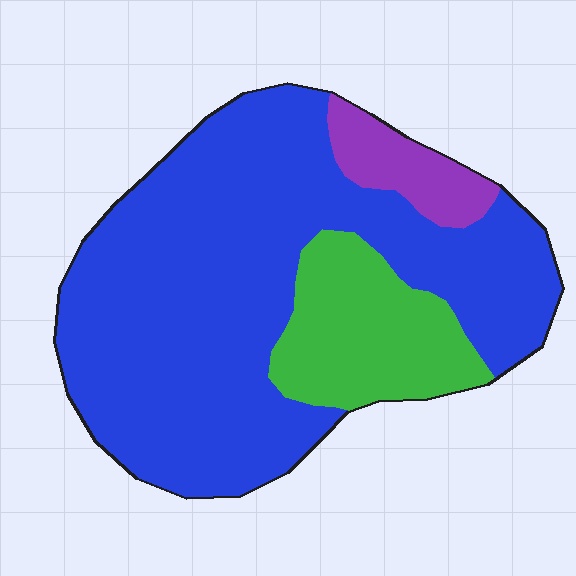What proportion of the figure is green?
Green takes up about one fifth (1/5) of the figure.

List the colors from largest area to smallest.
From largest to smallest: blue, green, purple.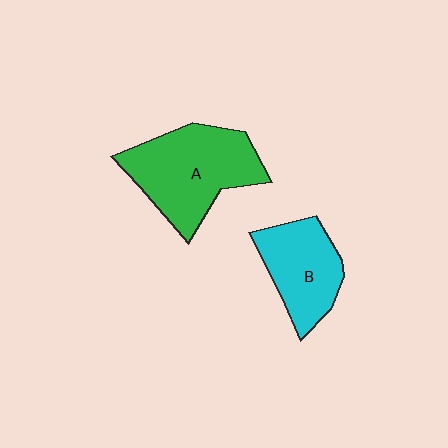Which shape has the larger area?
Shape A (green).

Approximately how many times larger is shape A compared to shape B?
Approximately 1.5 times.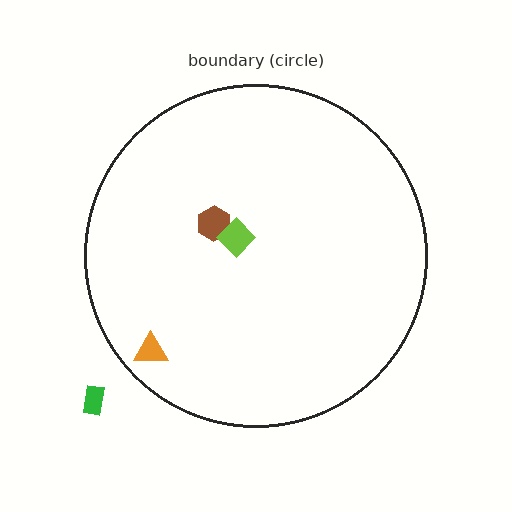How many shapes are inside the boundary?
3 inside, 1 outside.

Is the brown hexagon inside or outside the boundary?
Inside.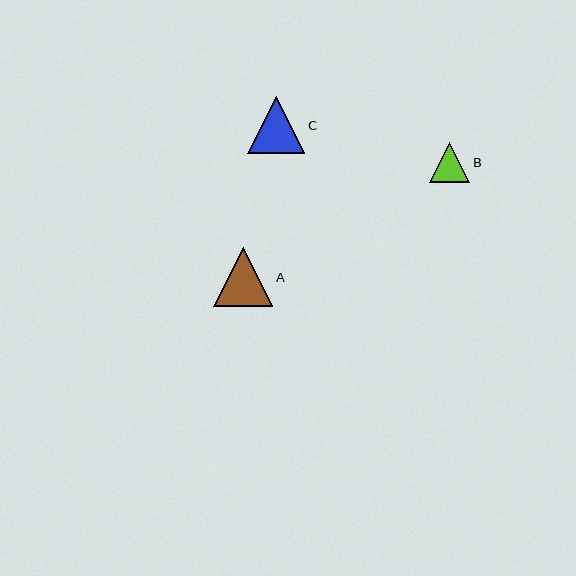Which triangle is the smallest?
Triangle B is the smallest with a size of approximately 40 pixels.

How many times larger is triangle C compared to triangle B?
Triangle C is approximately 1.4 times the size of triangle B.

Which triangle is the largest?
Triangle A is the largest with a size of approximately 59 pixels.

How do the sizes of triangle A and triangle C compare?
Triangle A and triangle C are approximately the same size.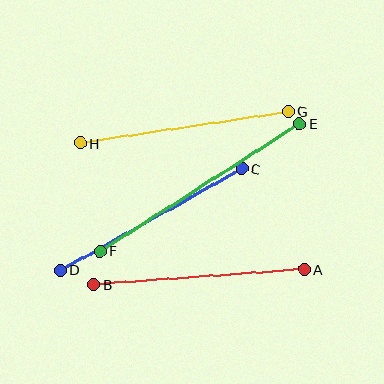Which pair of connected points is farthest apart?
Points E and F are farthest apart.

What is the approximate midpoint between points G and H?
The midpoint is at approximately (184, 127) pixels.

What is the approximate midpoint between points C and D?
The midpoint is at approximately (151, 220) pixels.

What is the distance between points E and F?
The distance is approximately 237 pixels.